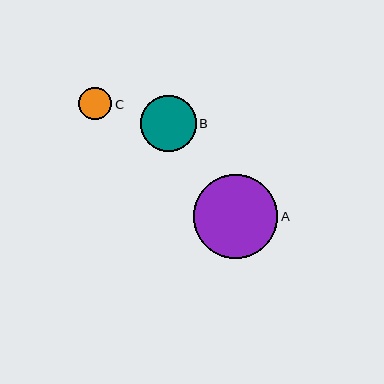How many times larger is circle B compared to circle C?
Circle B is approximately 1.7 times the size of circle C.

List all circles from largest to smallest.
From largest to smallest: A, B, C.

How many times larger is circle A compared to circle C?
Circle A is approximately 2.6 times the size of circle C.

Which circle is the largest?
Circle A is the largest with a size of approximately 84 pixels.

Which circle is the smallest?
Circle C is the smallest with a size of approximately 33 pixels.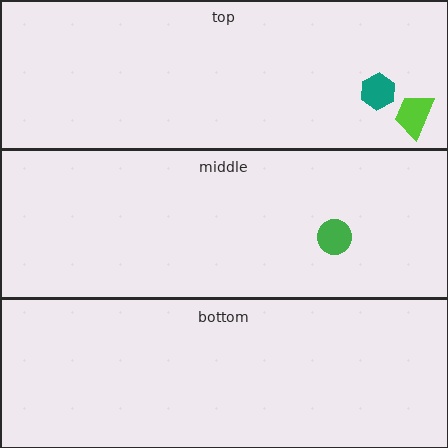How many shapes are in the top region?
2.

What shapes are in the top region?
The lime trapezoid, the teal hexagon.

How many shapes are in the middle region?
1.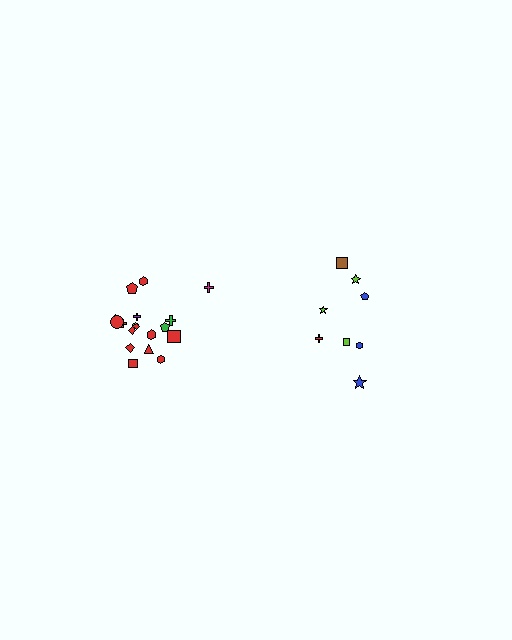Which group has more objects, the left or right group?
The left group.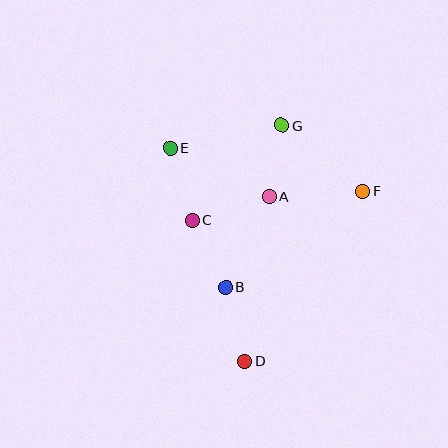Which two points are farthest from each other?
Points D and G are farthest from each other.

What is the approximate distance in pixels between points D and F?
The distance between D and F is approximately 208 pixels.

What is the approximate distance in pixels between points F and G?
The distance between F and G is approximately 105 pixels.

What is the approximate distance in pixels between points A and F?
The distance between A and F is approximately 94 pixels.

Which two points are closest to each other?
Points A and G are closest to each other.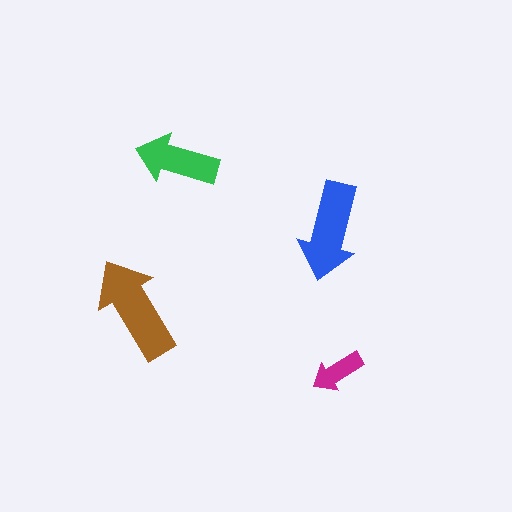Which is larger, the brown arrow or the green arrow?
The brown one.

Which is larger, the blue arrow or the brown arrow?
The brown one.